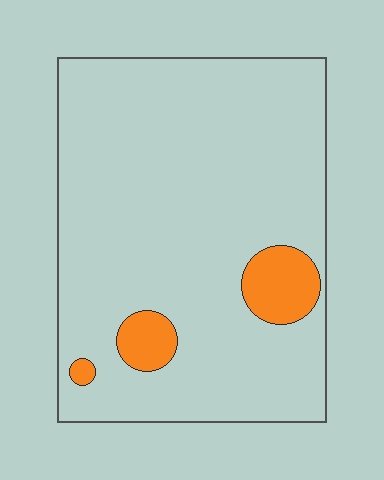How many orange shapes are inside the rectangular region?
3.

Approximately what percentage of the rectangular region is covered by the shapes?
Approximately 10%.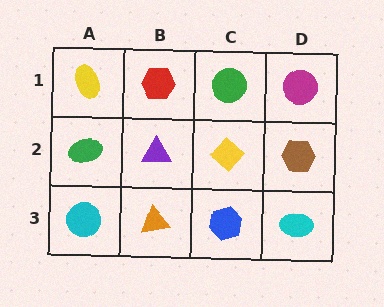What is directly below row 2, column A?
A cyan circle.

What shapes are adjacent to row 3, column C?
A yellow diamond (row 2, column C), an orange triangle (row 3, column B), a cyan ellipse (row 3, column D).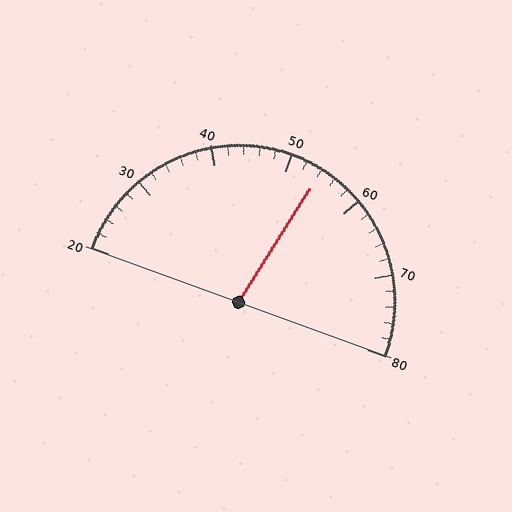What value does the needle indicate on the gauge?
The needle indicates approximately 54.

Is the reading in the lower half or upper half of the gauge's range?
The reading is in the upper half of the range (20 to 80).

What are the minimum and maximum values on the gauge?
The gauge ranges from 20 to 80.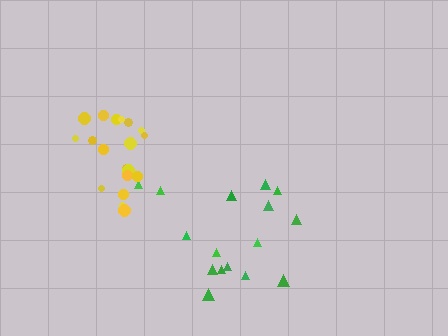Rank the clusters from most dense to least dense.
yellow, green.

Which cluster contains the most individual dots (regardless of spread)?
Yellow (19).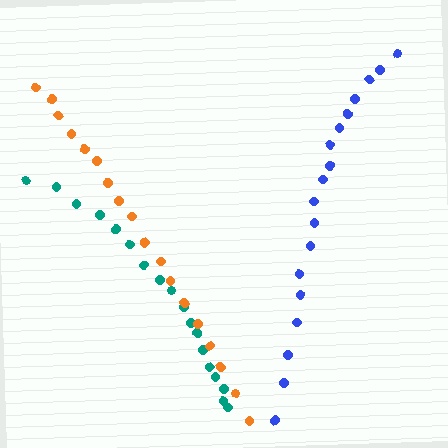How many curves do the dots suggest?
There are 3 distinct paths.